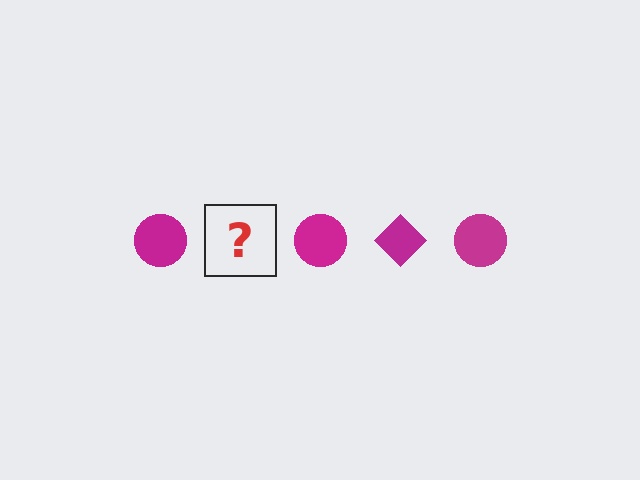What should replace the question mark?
The question mark should be replaced with a magenta diamond.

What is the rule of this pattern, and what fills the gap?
The rule is that the pattern cycles through circle, diamond shapes in magenta. The gap should be filled with a magenta diamond.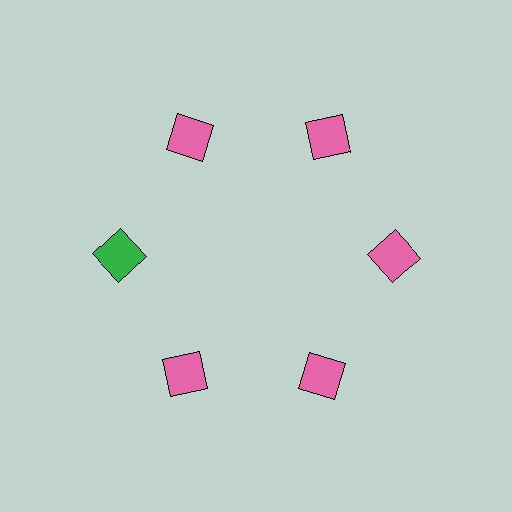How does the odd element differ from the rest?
It has a different color: green instead of pink.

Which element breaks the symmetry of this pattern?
The green square at roughly the 9 o'clock position breaks the symmetry. All other shapes are pink squares.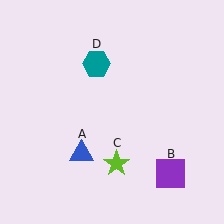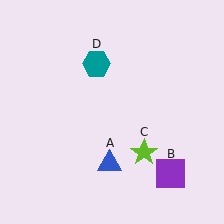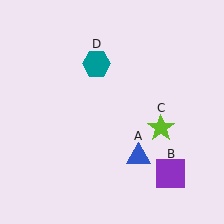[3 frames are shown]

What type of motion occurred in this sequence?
The blue triangle (object A), lime star (object C) rotated counterclockwise around the center of the scene.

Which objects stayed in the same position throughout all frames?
Purple square (object B) and teal hexagon (object D) remained stationary.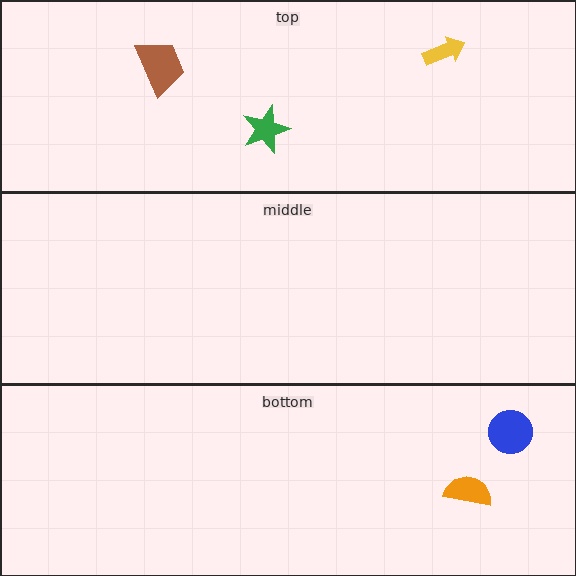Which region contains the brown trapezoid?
The top region.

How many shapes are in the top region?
3.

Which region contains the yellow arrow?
The top region.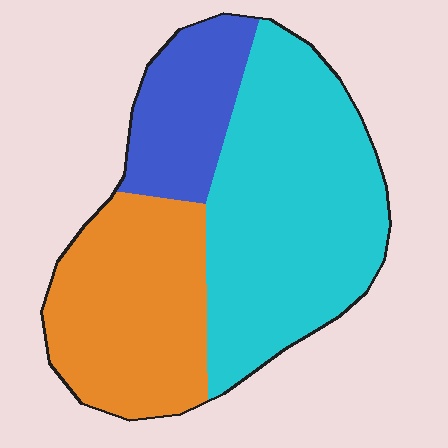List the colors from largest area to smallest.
From largest to smallest: cyan, orange, blue.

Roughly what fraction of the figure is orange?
Orange covers about 35% of the figure.